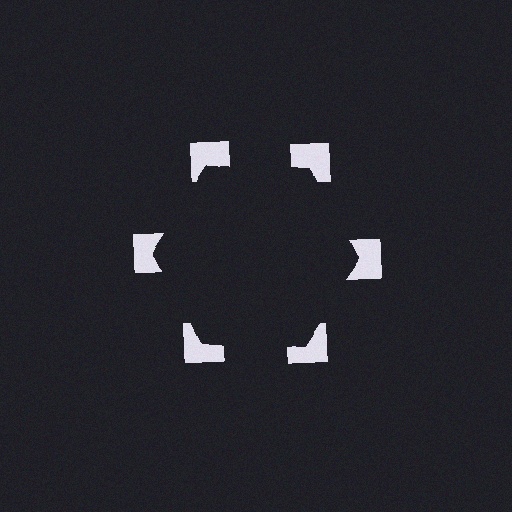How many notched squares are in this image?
There are 6 — one at each vertex of the illusory hexagon.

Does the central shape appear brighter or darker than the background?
It typically appears slightly darker than the background, even though no actual brightness change is drawn.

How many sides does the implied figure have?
6 sides.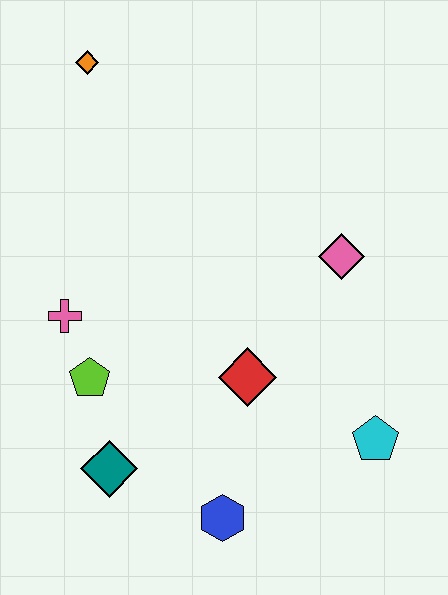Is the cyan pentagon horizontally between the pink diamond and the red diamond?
No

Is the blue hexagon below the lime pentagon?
Yes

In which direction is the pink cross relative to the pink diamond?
The pink cross is to the left of the pink diamond.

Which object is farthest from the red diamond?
The orange diamond is farthest from the red diamond.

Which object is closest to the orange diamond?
The pink cross is closest to the orange diamond.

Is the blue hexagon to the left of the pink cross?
No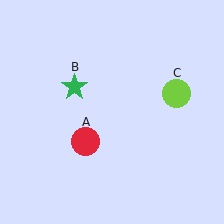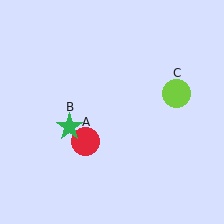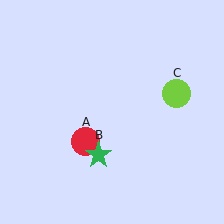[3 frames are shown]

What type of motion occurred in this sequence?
The green star (object B) rotated counterclockwise around the center of the scene.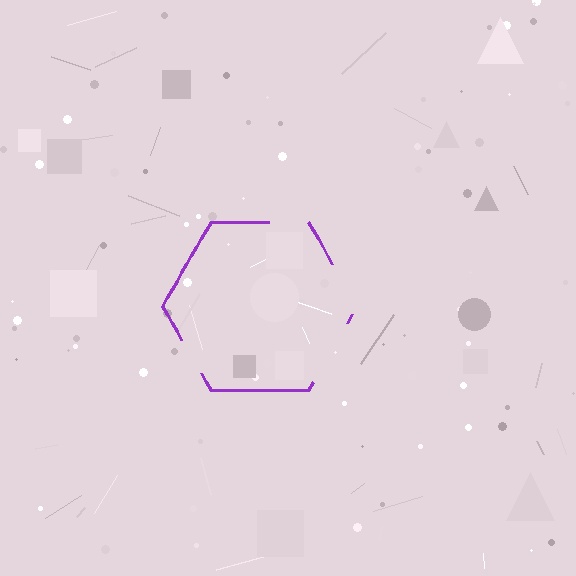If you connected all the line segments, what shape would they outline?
They would outline a hexagon.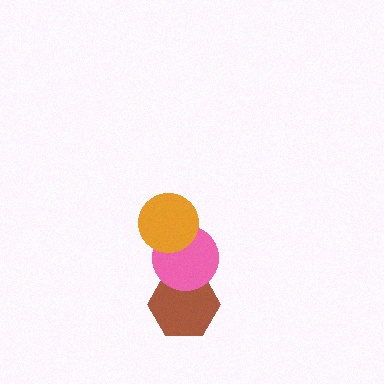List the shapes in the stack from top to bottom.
From top to bottom: the orange circle, the pink circle, the brown hexagon.